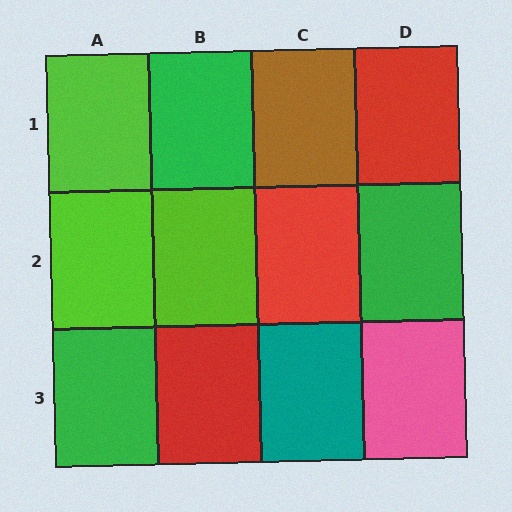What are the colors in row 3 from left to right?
Green, red, teal, pink.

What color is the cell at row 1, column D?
Red.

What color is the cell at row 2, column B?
Lime.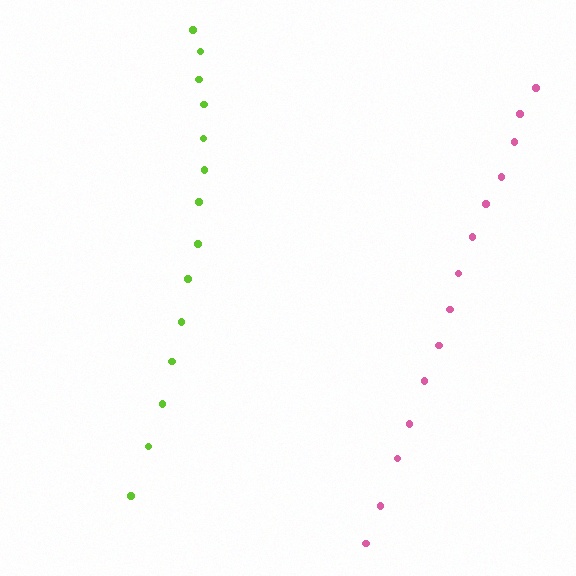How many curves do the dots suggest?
There are 2 distinct paths.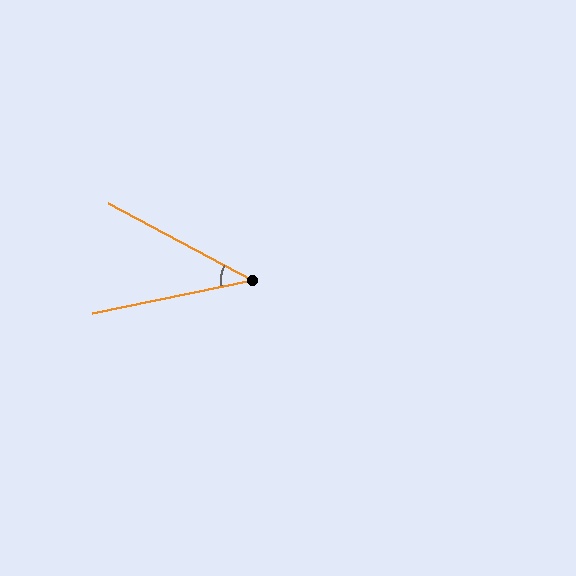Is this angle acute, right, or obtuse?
It is acute.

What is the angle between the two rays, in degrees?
Approximately 40 degrees.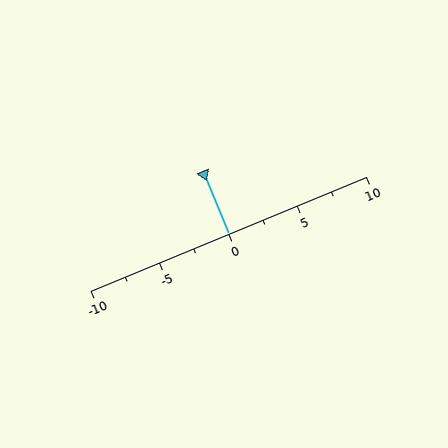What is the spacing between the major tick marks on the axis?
The major ticks are spaced 5 apart.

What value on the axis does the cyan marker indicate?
The marker indicates approximately 0.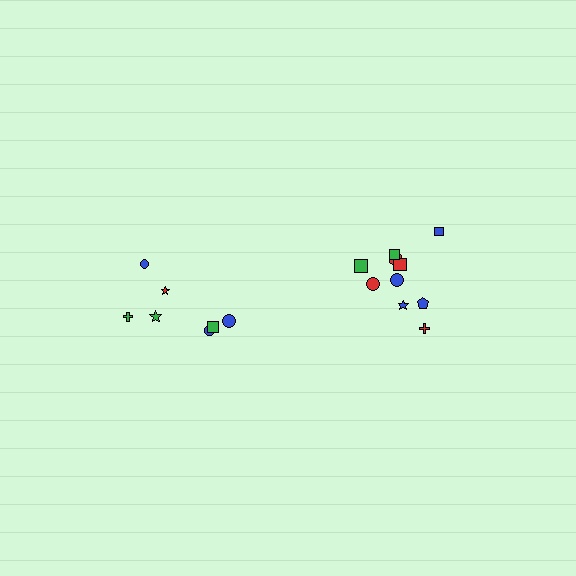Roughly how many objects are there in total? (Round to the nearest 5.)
Roughly 15 objects in total.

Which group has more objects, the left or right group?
The right group.